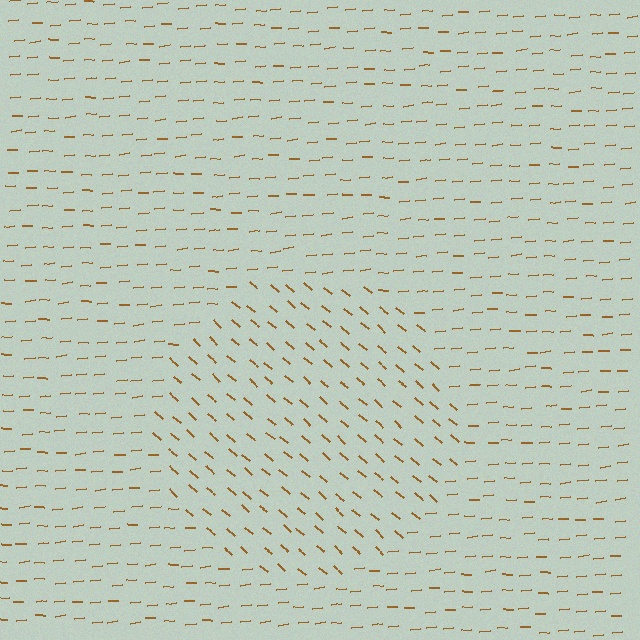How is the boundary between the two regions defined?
The boundary is defined purely by a change in line orientation (approximately 45 degrees difference). All lines are the same color and thickness.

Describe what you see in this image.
The image is filled with small brown line segments. A circle region in the image has lines oriented differently from the surrounding lines, creating a visible texture boundary.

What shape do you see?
I see a circle.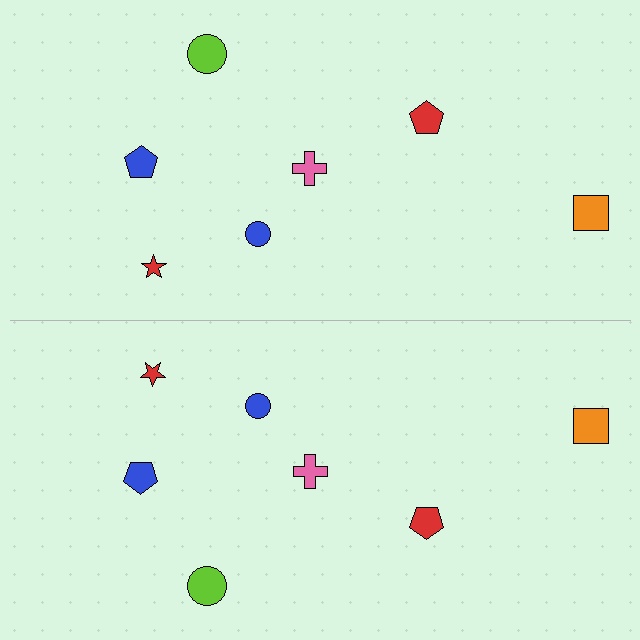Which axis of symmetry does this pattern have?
The pattern has a horizontal axis of symmetry running through the center of the image.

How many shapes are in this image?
There are 14 shapes in this image.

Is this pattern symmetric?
Yes, this pattern has bilateral (reflection) symmetry.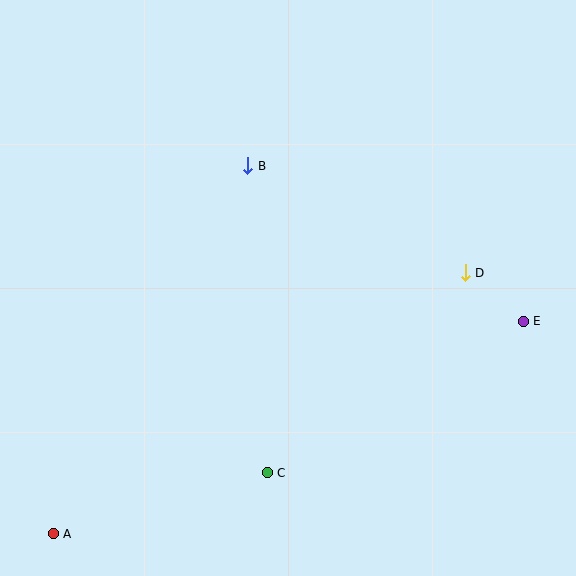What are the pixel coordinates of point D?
Point D is at (465, 273).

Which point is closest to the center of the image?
Point B at (248, 166) is closest to the center.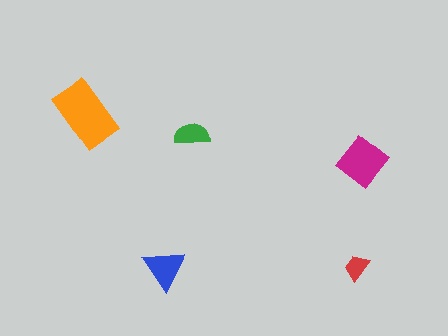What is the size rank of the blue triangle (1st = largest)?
3rd.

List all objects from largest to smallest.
The orange rectangle, the magenta diamond, the blue triangle, the green semicircle, the red trapezoid.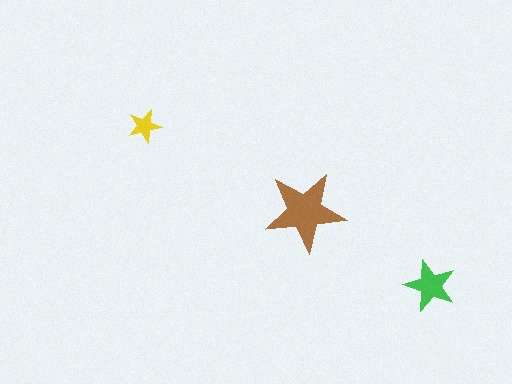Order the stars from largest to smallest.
the brown one, the green one, the yellow one.